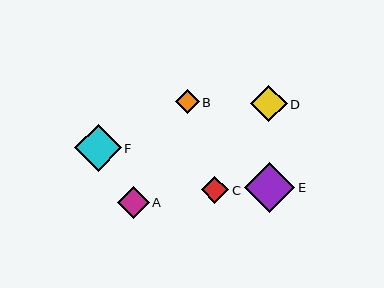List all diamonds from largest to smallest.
From largest to smallest: E, F, D, A, C, B.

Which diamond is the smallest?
Diamond B is the smallest with a size of approximately 24 pixels.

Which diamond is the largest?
Diamond E is the largest with a size of approximately 50 pixels.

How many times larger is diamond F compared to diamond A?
Diamond F is approximately 1.4 times the size of diamond A.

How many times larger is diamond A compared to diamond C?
Diamond A is approximately 1.2 times the size of diamond C.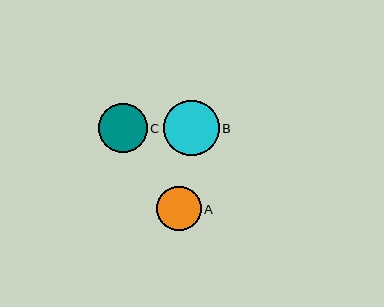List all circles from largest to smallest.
From largest to smallest: B, C, A.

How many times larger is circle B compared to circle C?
Circle B is approximately 1.1 times the size of circle C.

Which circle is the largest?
Circle B is the largest with a size of approximately 56 pixels.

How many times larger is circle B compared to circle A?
Circle B is approximately 1.3 times the size of circle A.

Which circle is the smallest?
Circle A is the smallest with a size of approximately 45 pixels.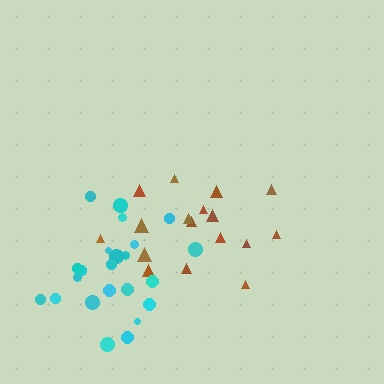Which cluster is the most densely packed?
Brown.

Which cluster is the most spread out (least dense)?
Cyan.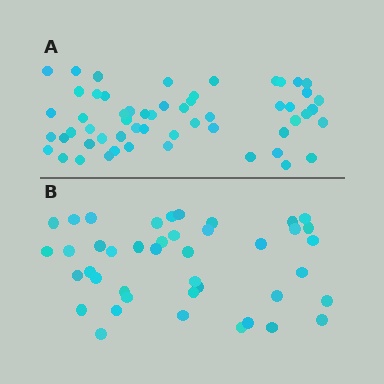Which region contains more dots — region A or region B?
Region A (the top region) has more dots.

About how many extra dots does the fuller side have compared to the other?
Region A has approximately 15 more dots than region B.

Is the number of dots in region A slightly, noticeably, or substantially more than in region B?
Region A has noticeably more, but not dramatically so. The ratio is roughly 1.3 to 1.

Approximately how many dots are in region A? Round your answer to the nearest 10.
About 60 dots. (The exact count is 56, which rounds to 60.)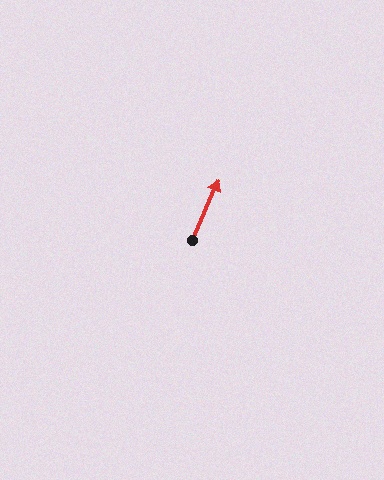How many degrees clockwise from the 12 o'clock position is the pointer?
Approximately 24 degrees.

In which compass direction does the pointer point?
Northeast.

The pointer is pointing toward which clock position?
Roughly 1 o'clock.